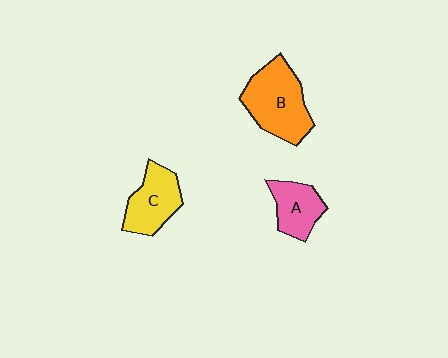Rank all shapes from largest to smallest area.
From largest to smallest: B (orange), C (yellow), A (pink).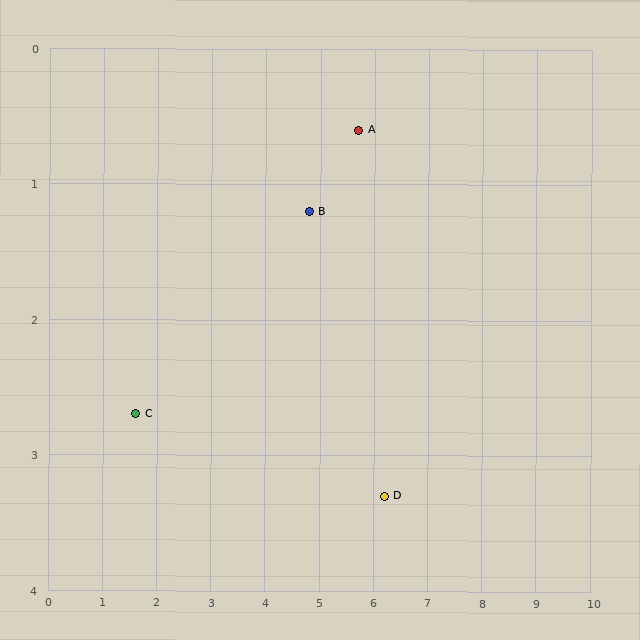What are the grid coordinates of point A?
Point A is at approximately (5.7, 0.6).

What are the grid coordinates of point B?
Point B is at approximately (4.8, 1.2).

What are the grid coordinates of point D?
Point D is at approximately (6.2, 3.3).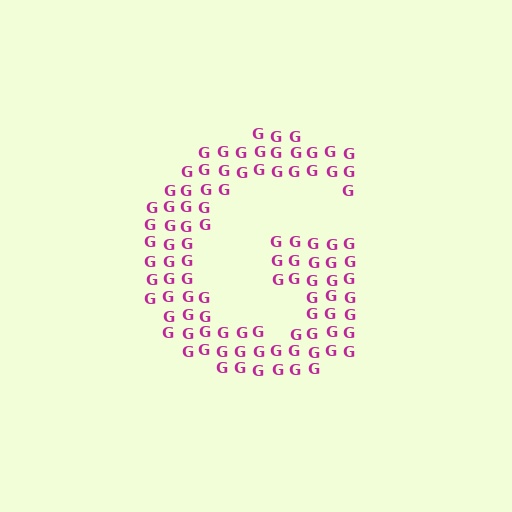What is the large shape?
The large shape is the letter G.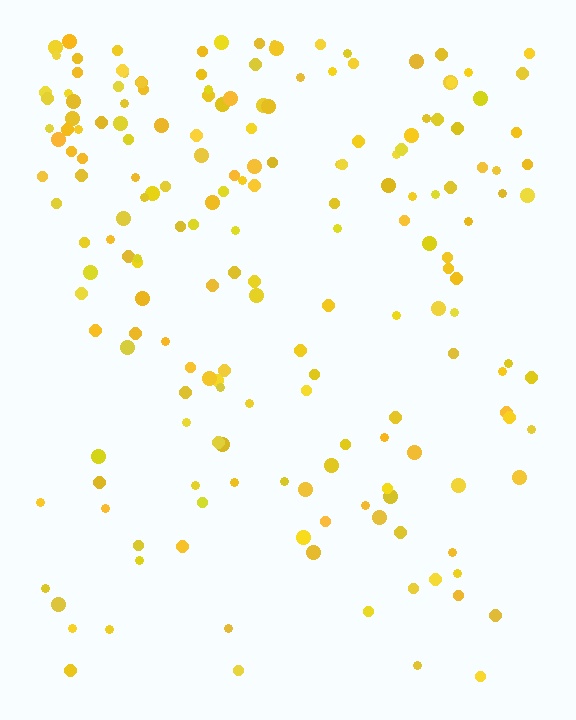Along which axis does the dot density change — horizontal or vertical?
Vertical.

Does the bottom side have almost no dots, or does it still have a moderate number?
Still a moderate number, just noticeably fewer than the top.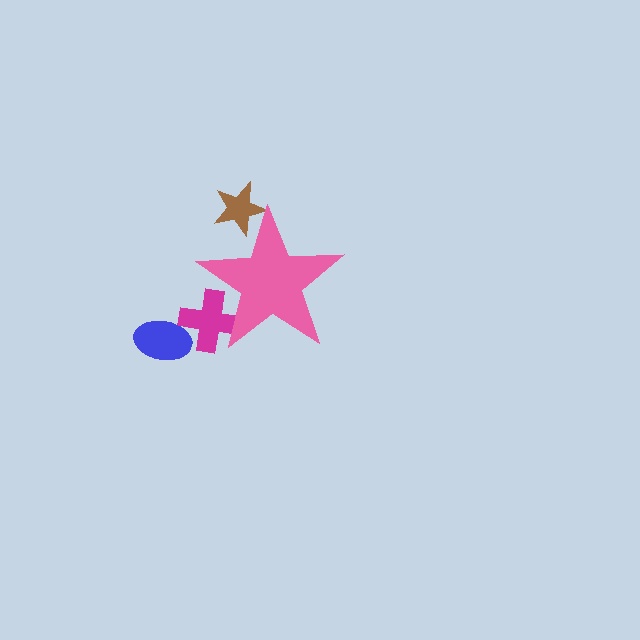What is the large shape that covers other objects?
A pink star.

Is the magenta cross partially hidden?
Yes, the magenta cross is partially hidden behind the pink star.